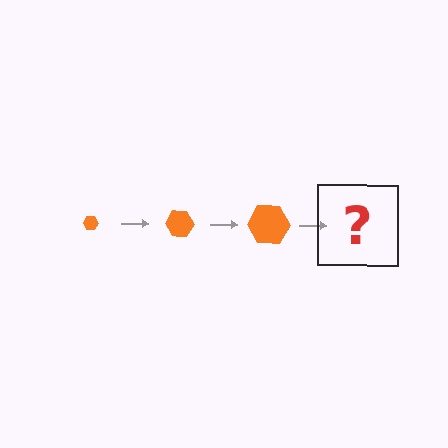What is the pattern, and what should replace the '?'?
The pattern is that the hexagon gets progressively larger each step. The '?' should be an orange hexagon, larger than the previous one.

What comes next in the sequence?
The next element should be an orange hexagon, larger than the previous one.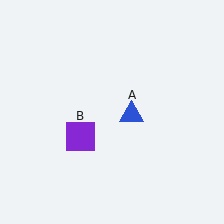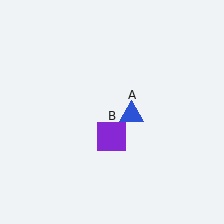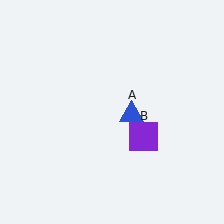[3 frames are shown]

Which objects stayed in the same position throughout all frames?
Blue triangle (object A) remained stationary.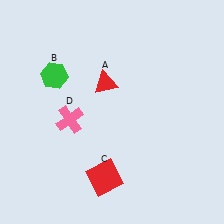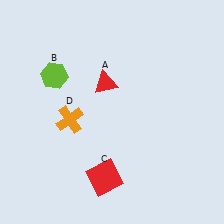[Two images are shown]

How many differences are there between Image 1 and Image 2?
There are 2 differences between the two images.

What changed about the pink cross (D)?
In Image 1, D is pink. In Image 2, it changed to orange.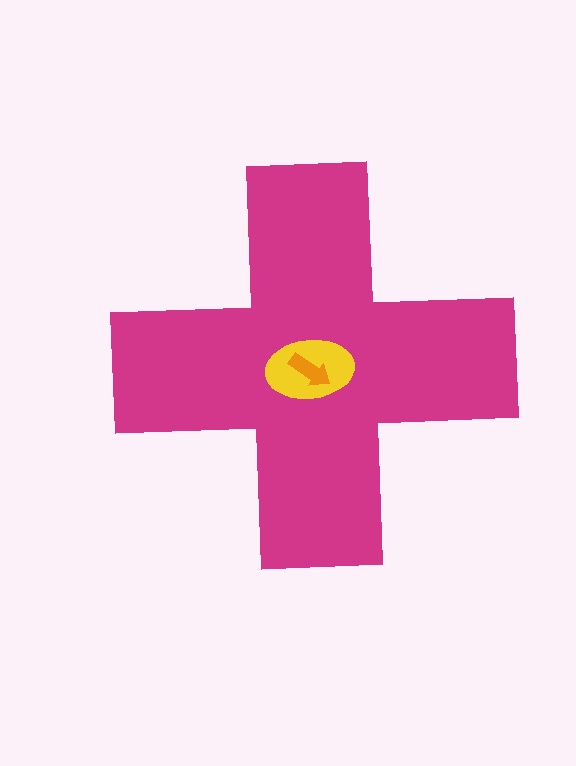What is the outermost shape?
The magenta cross.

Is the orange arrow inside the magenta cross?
Yes.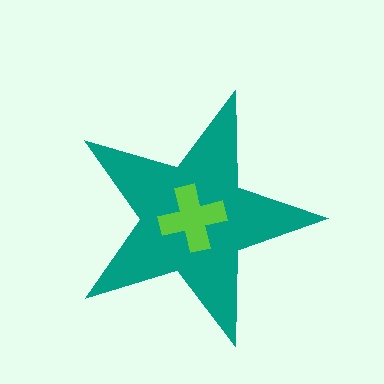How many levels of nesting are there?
2.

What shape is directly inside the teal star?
The lime cross.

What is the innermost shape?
The lime cross.